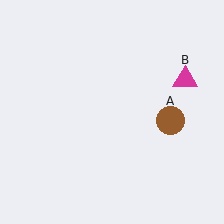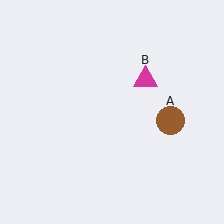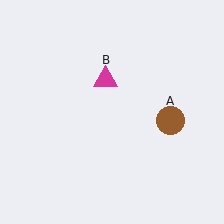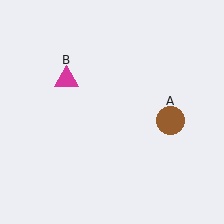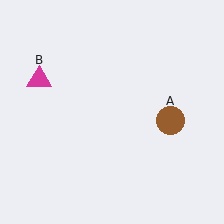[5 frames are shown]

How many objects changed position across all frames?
1 object changed position: magenta triangle (object B).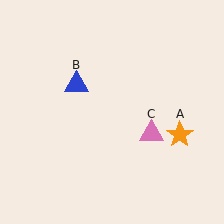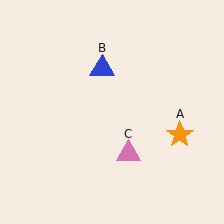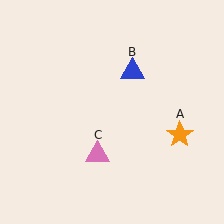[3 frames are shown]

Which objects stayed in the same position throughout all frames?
Orange star (object A) remained stationary.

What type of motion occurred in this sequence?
The blue triangle (object B), pink triangle (object C) rotated clockwise around the center of the scene.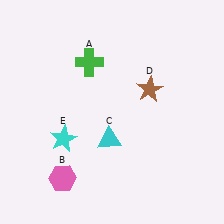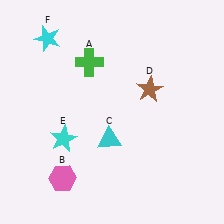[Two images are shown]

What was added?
A cyan star (F) was added in Image 2.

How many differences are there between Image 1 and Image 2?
There is 1 difference between the two images.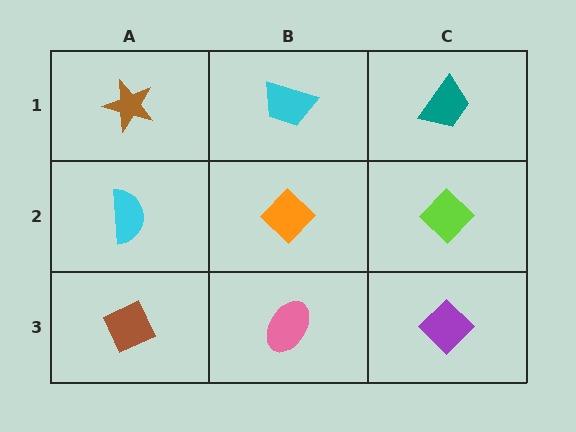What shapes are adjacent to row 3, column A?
A cyan semicircle (row 2, column A), a pink ellipse (row 3, column B).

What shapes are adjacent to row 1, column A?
A cyan semicircle (row 2, column A), a cyan trapezoid (row 1, column B).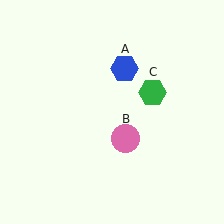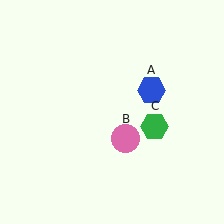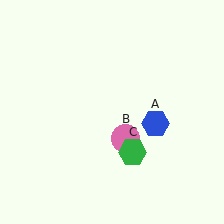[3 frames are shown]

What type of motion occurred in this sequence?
The blue hexagon (object A), green hexagon (object C) rotated clockwise around the center of the scene.